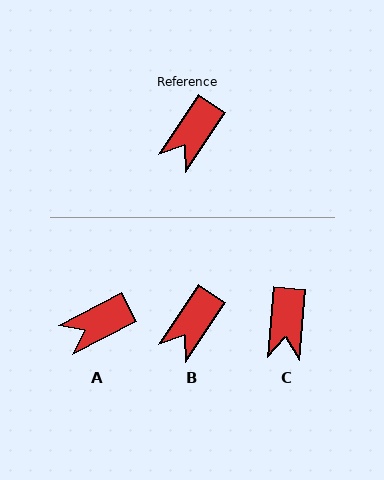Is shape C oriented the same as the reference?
No, it is off by about 29 degrees.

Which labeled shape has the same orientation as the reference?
B.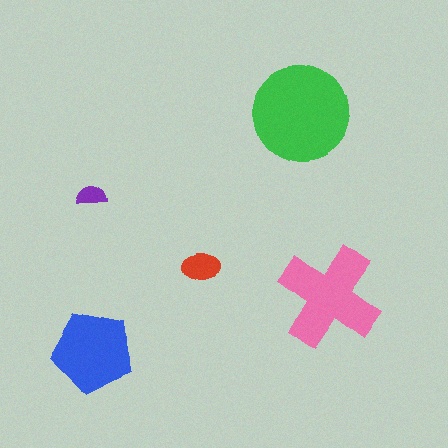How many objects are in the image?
There are 5 objects in the image.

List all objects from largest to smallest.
The green circle, the pink cross, the blue pentagon, the red ellipse, the purple semicircle.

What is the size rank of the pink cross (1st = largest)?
2nd.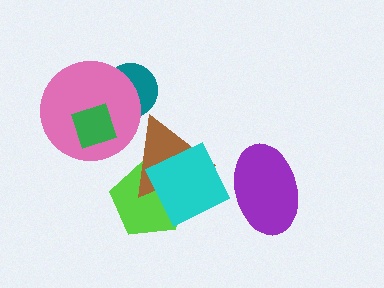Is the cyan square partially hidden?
No, no other shape covers it.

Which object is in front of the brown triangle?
The cyan square is in front of the brown triangle.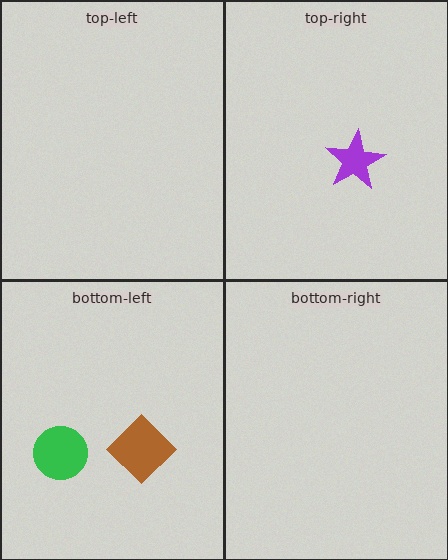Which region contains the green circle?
The bottom-left region.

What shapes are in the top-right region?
The purple star.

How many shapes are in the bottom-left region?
2.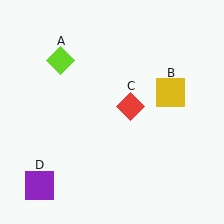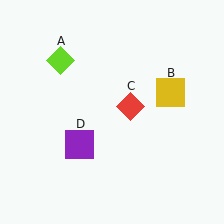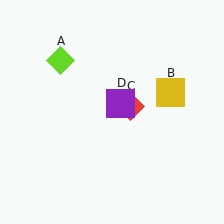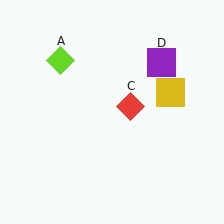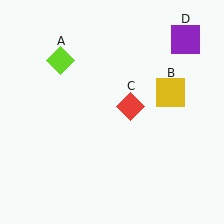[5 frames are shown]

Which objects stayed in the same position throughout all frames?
Lime diamond (object A) and yellow square (object B) and red diamond (object C) remained stationary.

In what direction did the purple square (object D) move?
The purple square (object D) moved up and to the right.